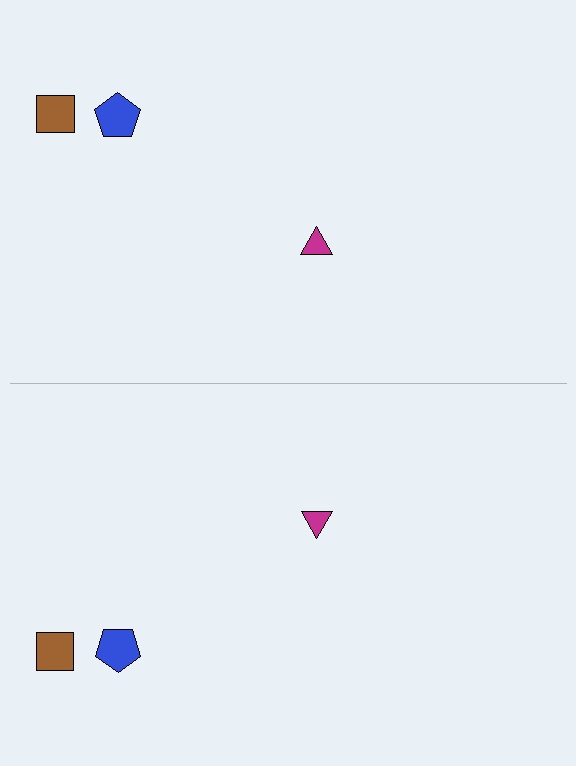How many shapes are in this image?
There are 6 shapes in this image.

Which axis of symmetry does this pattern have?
The pattern has a horizontal axis of symmetry running through the center of the image.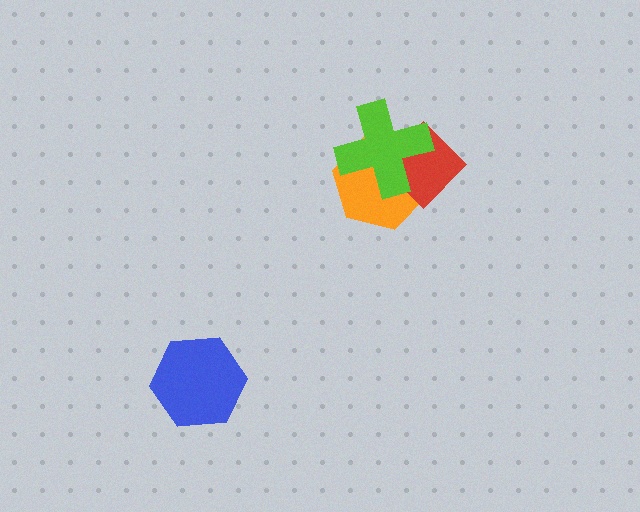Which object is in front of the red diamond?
The lime cross is in front of the red diamond.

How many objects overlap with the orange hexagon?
2 objects overlap with the orange hexagon.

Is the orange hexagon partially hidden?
Yes, it is partially covered by another shape.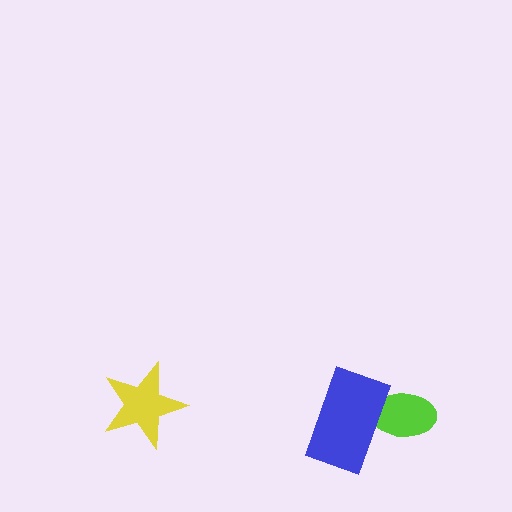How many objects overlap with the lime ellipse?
1 object overlaps with the lime ellipse.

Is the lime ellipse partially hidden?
Yes, it is partially covered by another shape.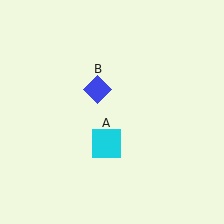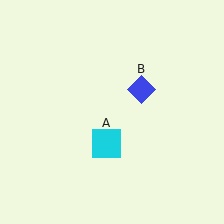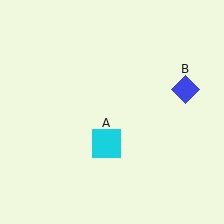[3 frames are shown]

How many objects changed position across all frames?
1 object changed position: blue diamond (object B).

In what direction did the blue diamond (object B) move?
The blue diamond (object B) moved right.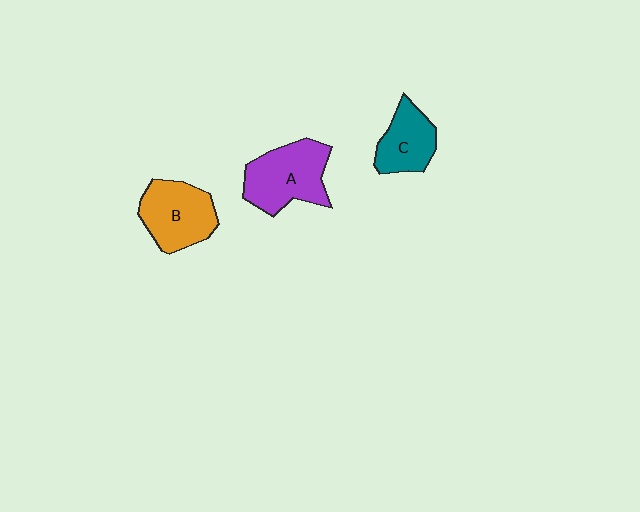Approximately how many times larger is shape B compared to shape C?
Approximately 1.3 times.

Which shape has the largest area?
Shape A (purple).